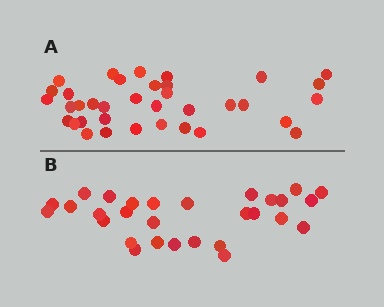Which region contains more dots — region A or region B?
Region A (the top region) has more dots.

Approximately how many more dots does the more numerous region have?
Region A has roughly 8 or so more dots than region B.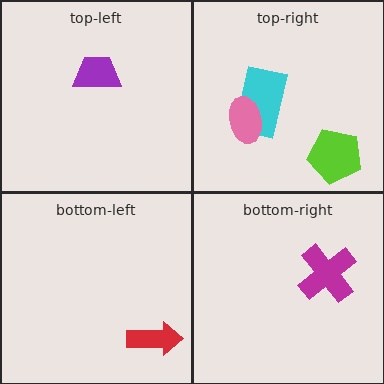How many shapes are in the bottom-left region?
1.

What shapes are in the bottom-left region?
The red arrow.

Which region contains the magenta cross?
The bottom-right region.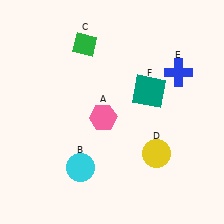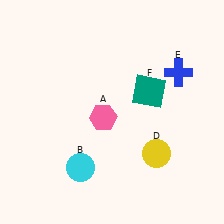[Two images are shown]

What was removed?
The green diamond (C) was removed in Image 2.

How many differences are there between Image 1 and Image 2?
There is 1 difference between the two images.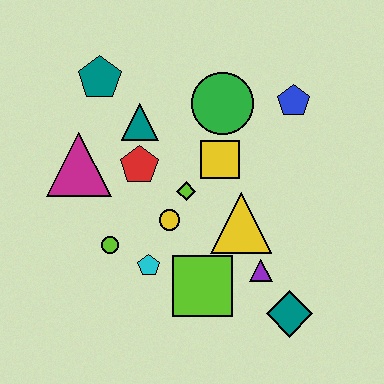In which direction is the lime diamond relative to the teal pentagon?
The lime diamond is below the teal pentagon.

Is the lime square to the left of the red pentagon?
No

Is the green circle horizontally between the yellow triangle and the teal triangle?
Yes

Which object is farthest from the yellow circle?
The blue pentagon is farthest from the yellow circle.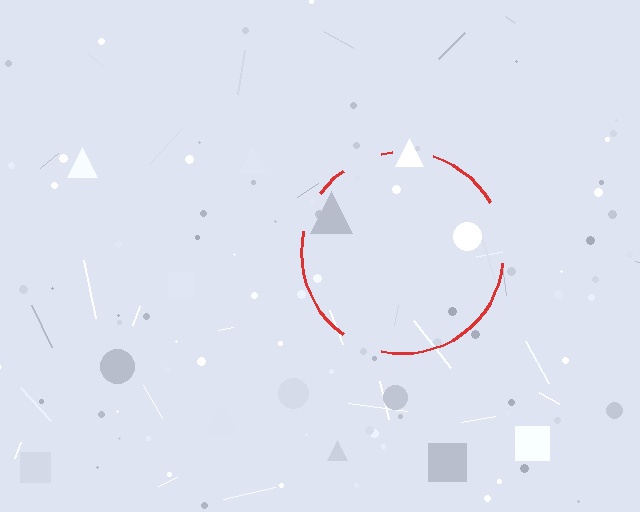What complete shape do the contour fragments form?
The contour fragments form a circle.